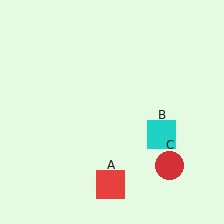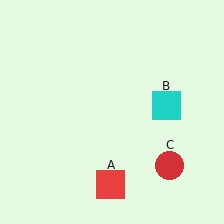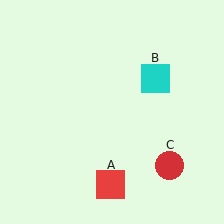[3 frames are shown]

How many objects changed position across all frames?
1 object changed position: cyan square (object B).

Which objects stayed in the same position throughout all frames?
Red square (object A) and red circle (object C) remained stationary.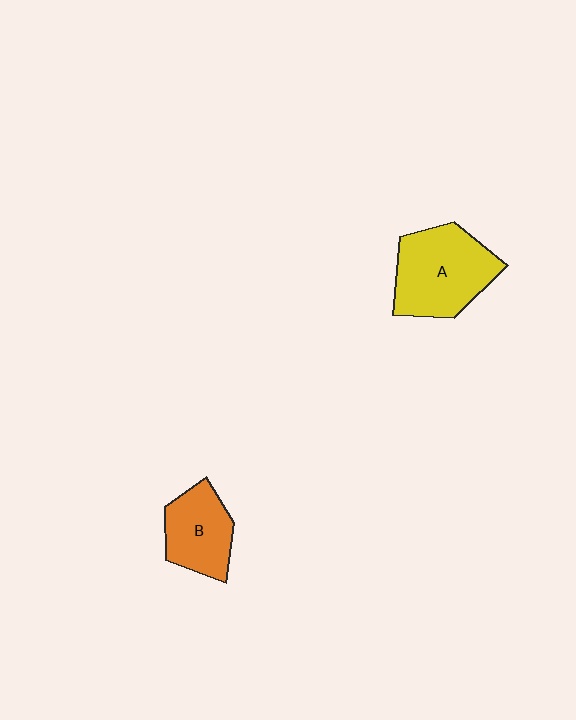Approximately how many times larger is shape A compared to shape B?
Approximately 1.5 times.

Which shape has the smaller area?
Shape B (orange).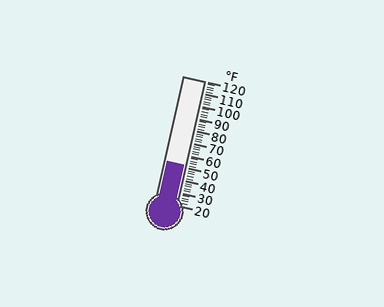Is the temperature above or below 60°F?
The temperature is below 60°F.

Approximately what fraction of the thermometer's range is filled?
The thermometer is filled to approximately 30% of its range.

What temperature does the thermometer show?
The thermometer shows approximately 52°F.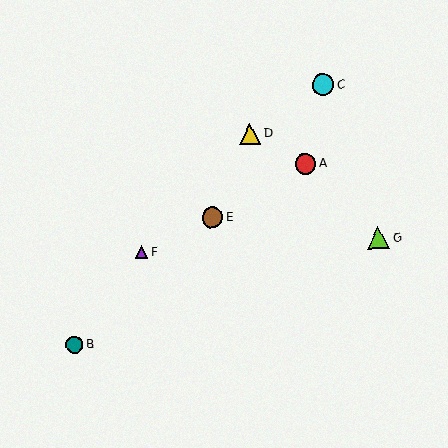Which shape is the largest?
The lime triangle (labeled G) is the largest.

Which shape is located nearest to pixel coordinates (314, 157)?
The red circle (labeled A) at (306, 164) is nearest to that location.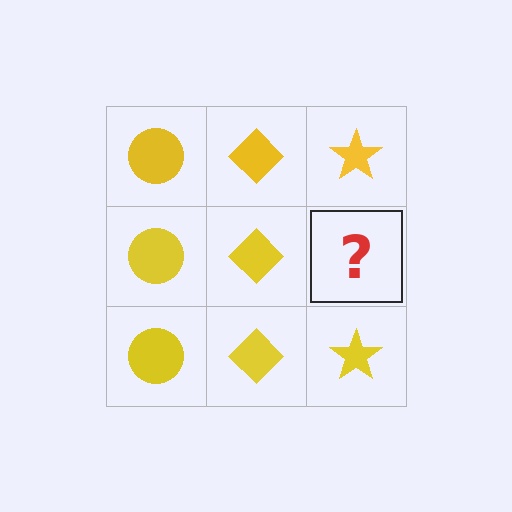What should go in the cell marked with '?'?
The missing cell should contain a yellow star.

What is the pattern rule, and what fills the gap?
The rule is that each column has a consistent shape. The gap should be filled with a yellow star.